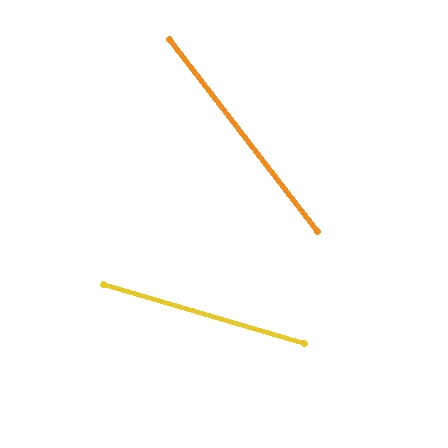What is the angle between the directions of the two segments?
Approximately 36 degrees.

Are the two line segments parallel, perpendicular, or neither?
Neither parallel nor perpendicular — they differ by about 36°.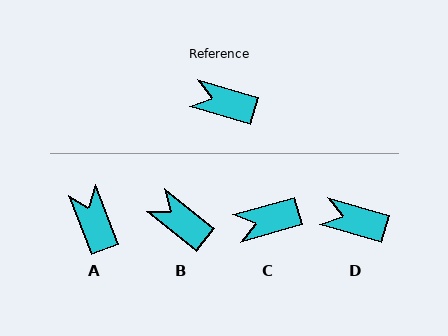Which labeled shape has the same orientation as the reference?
D.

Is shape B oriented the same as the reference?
No, it is off by about 22 degrees.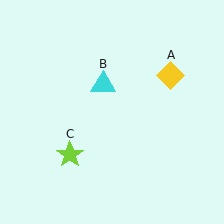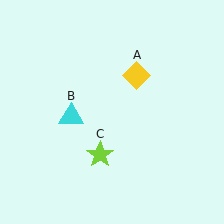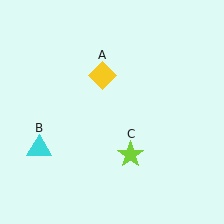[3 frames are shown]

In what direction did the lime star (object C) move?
The lime star (object C) moved right.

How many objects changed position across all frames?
3 objects changed position: yellow diamond (object A), cyan triangle (object B), lime star (object C).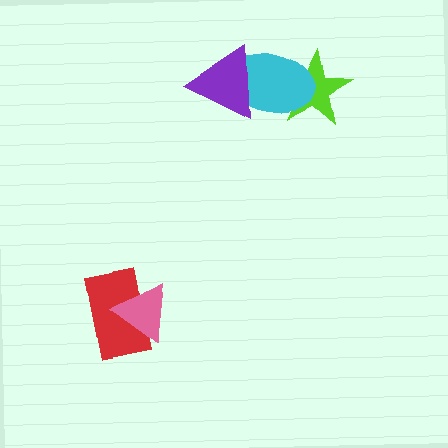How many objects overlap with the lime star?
1 object overlaps with the lime star.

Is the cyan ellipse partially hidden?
Yes, it is partially covered by another shape.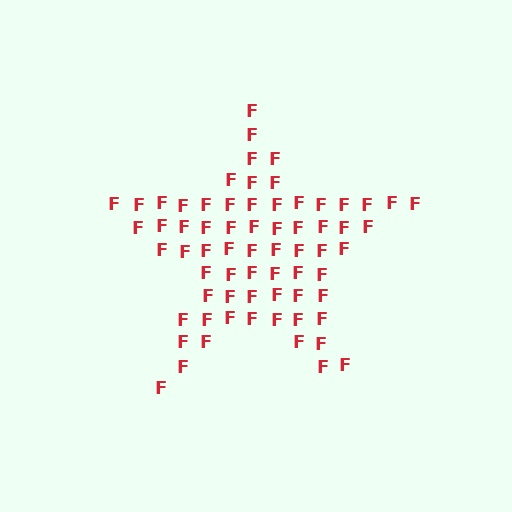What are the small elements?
The small elements are letter F's.